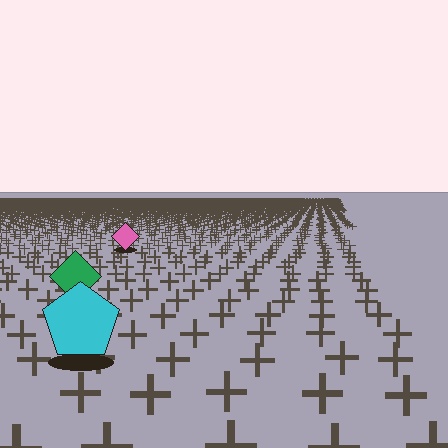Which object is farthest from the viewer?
The pink diamond is farthest from the viewer. It appears smaller and the ground texture around it is denser.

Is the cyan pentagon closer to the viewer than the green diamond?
Yes. The cyan pentagon is closer — you can tell from the texture gradient: the ground texture is coarser near it.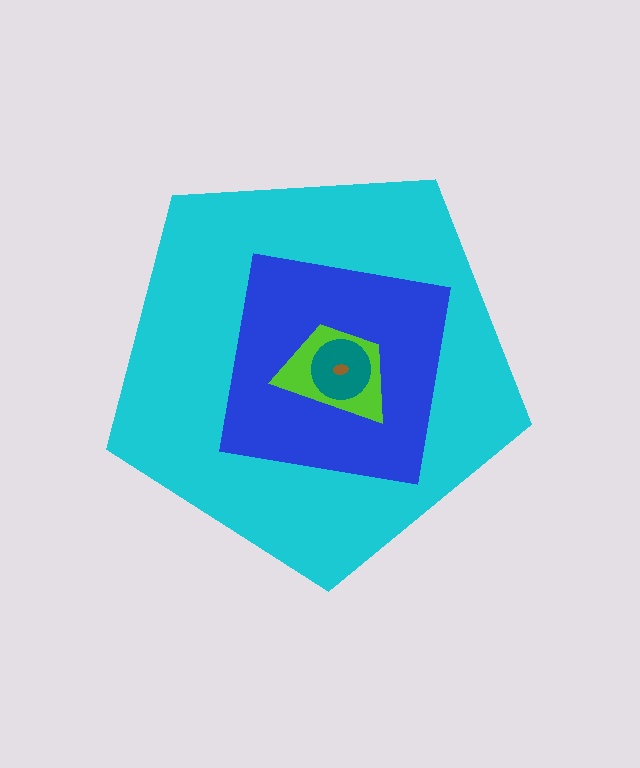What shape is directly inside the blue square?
The lime trapezoid.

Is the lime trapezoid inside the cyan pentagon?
Yes.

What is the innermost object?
The brown ellipse.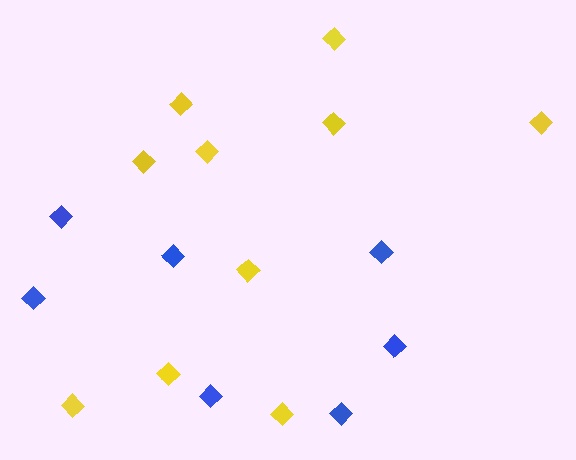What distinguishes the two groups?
There are 2 groups: one group of blue diamonds (7) and one group of yellow diamonds (10).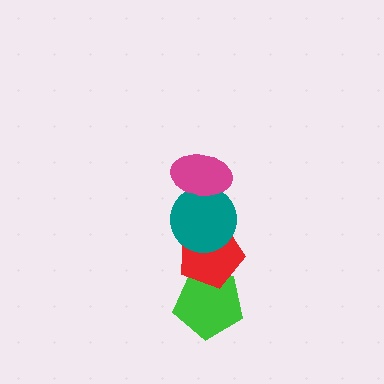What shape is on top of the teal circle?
The magenta ellipse is on top of the teal circle.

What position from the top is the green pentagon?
The green pentagon is 4th from the top.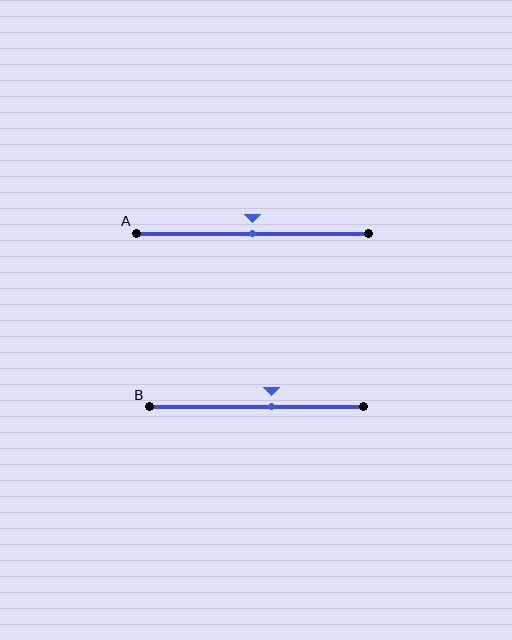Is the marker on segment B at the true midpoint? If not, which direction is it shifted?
No, the marker on segment B is shifted to the right by about 7% of the segment length.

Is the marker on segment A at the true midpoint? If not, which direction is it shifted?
Yes, the marker on segment A is at the true midpoint.